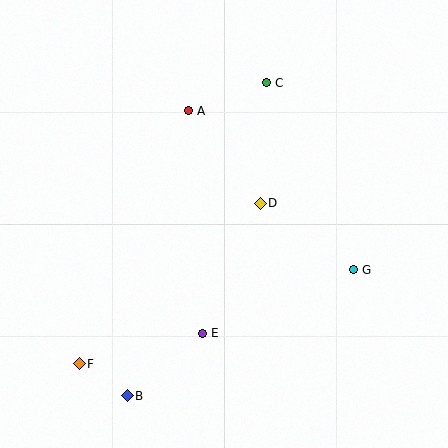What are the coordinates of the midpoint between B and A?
The midpoint between B and A is at (158, 253).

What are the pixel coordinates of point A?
Point A is at (189, 111).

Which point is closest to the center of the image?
Point D at (260, 203) is closest to the center.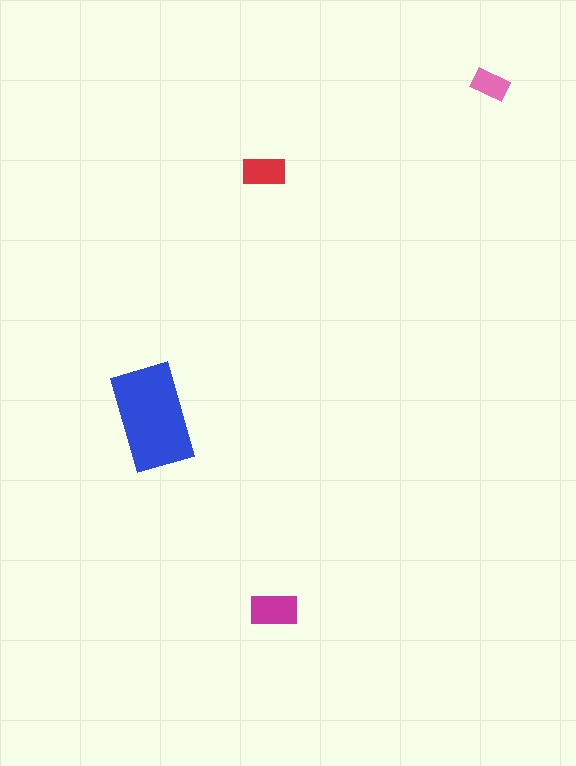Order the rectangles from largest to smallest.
the blue one, the magenta one, the red one, the pink one.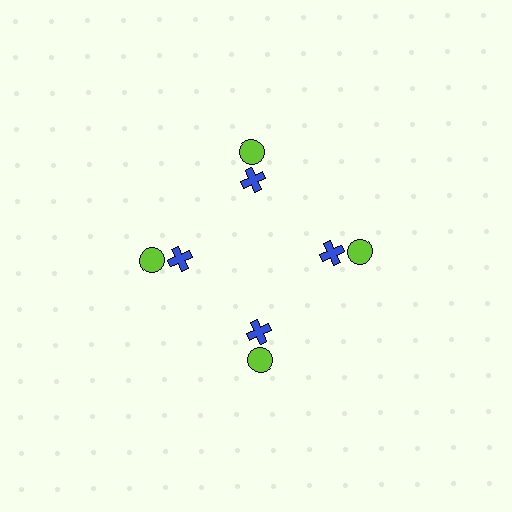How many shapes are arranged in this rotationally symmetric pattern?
There are 8 shapes, arranged in 4 groups of 2.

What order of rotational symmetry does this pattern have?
This pattern has 4-fold rotational symmetry.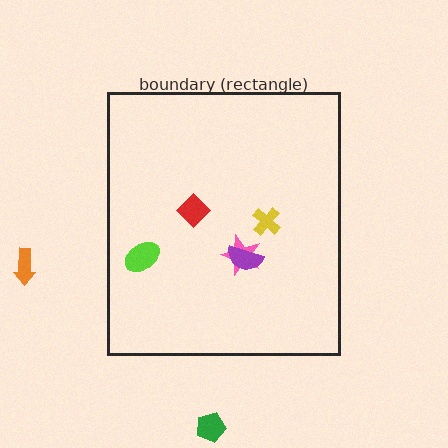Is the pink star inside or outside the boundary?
Inside.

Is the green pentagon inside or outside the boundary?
Outside.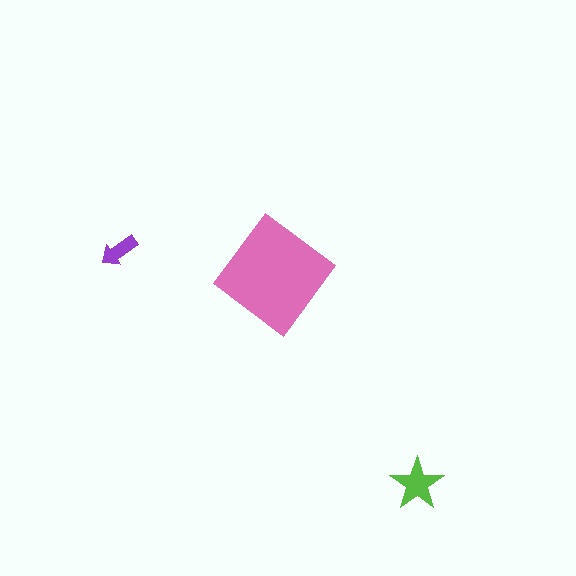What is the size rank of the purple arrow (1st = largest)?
3rd.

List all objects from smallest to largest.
The purple arrow, the lime star, the pink diamond.